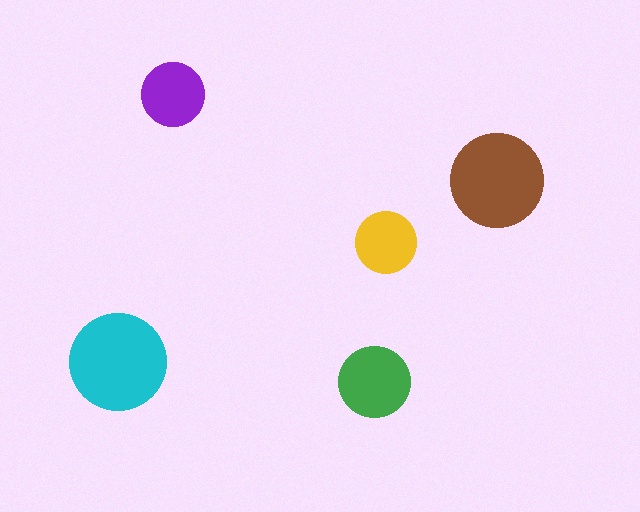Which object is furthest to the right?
The brown circle is rightmost.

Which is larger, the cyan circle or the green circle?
The cyan one.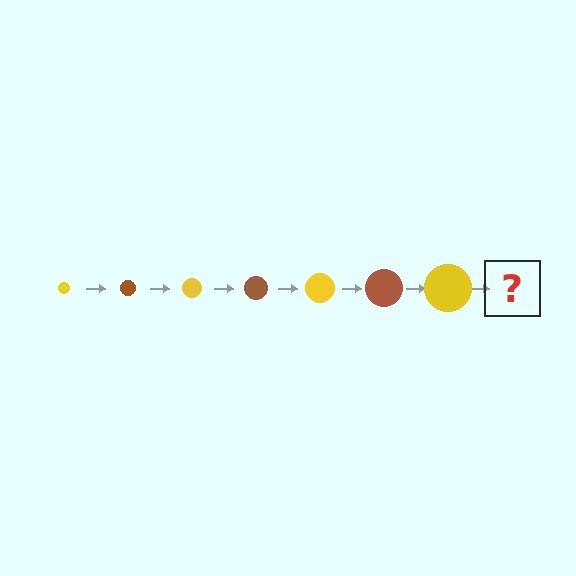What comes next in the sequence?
The next element should be a brown circle, larger than the previous one.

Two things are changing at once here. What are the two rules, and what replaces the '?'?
The two rules are that the circle grows larger each step and the color cycles through yellow and brown. The '?' should be a brown circle, larger than the previous one.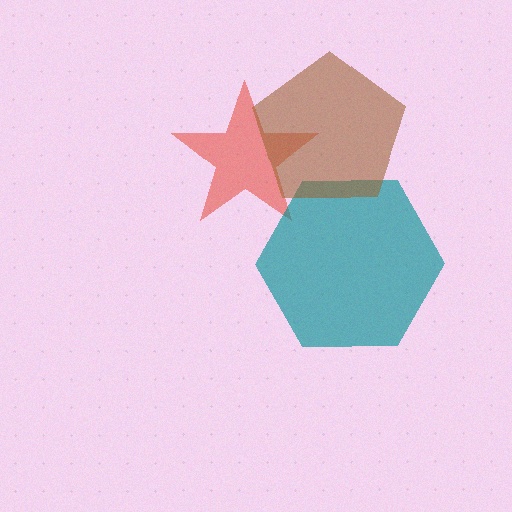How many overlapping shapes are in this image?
There are 3 overlapping shapes in the image.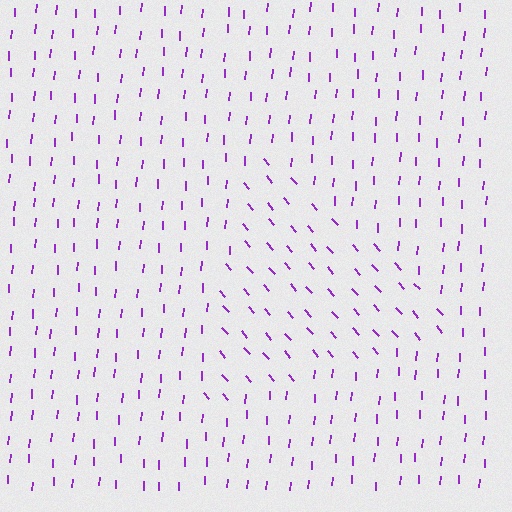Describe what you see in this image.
The image is filled with small purple line segments. A triangle region in the image has lines oriented differently from the surrounding lines, creating a visible texture boundary.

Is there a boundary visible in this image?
Yes, there is a texture boundary formed by a change in line orientation.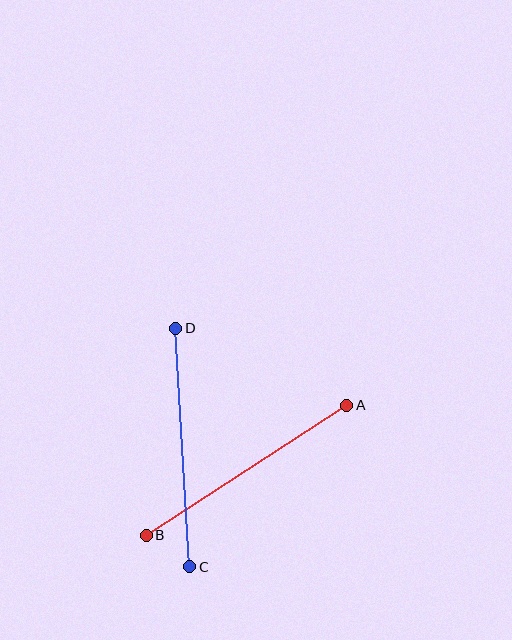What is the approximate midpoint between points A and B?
The midpoint is at approximately (246, 470) pixels.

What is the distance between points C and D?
The distance is approximately 239 pixels.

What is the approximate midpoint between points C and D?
The midpoint is at approximately (183, 448) pixels.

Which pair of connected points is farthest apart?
Points A and B are farthest apart.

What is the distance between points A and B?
The distance is approximately 239 pixels.